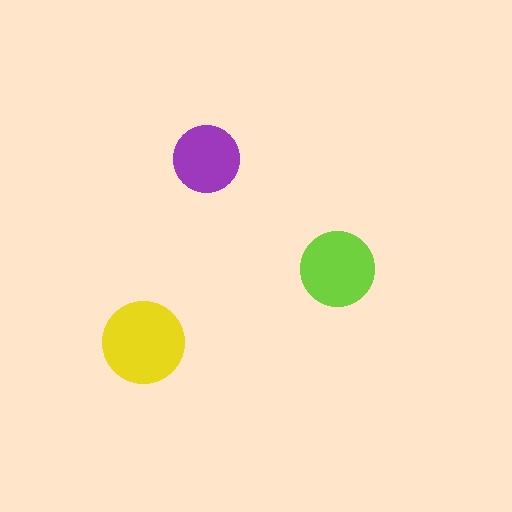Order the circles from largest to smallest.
the yellow one, the lime one, the purple one.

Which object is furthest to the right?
The lime circle is rightmost.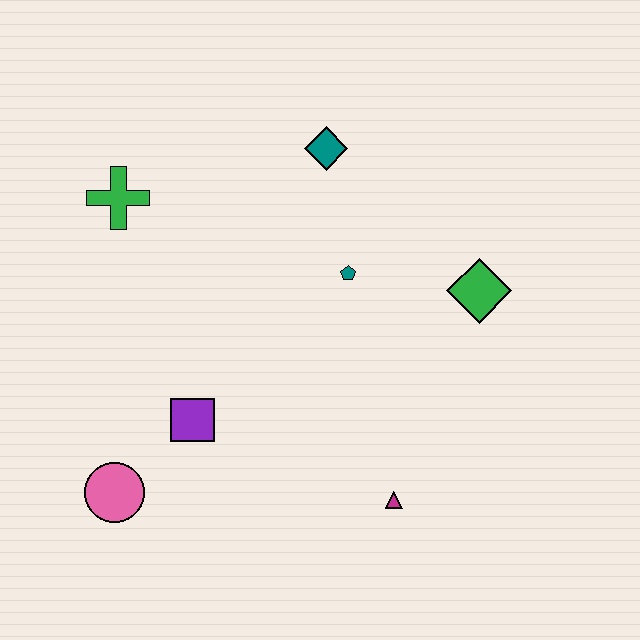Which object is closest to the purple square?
The pink circle is closest to the purple square.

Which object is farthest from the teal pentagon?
The pink circle is farthest from the teal pentagon.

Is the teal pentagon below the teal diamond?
Yes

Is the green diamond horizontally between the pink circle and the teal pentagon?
No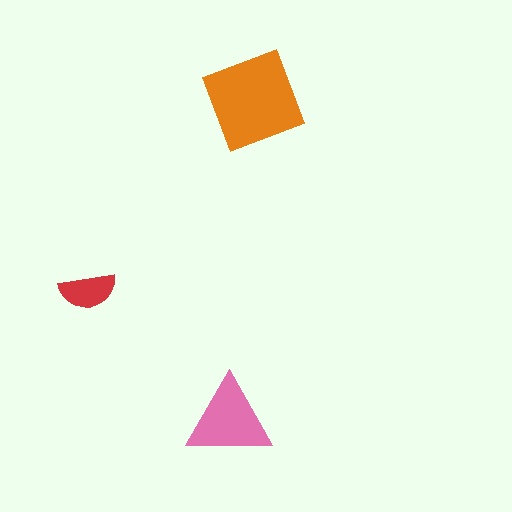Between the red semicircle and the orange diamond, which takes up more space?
The orange diamond.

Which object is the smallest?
The red semicircle.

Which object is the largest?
The orange diamond.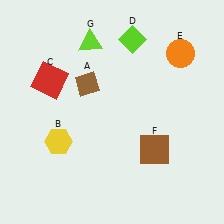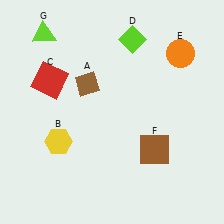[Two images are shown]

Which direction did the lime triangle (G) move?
The lime triangle (G) moved left.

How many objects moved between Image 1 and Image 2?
1 object moved between the two images.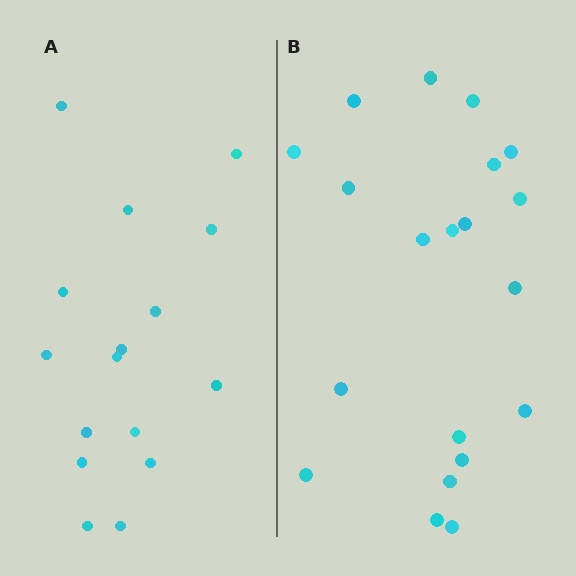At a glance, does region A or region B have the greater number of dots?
Region B (the right region) has more dots.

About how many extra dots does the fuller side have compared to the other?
Region B has about 4 more dots than region A.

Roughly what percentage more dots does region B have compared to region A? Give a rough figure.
About 25% more.